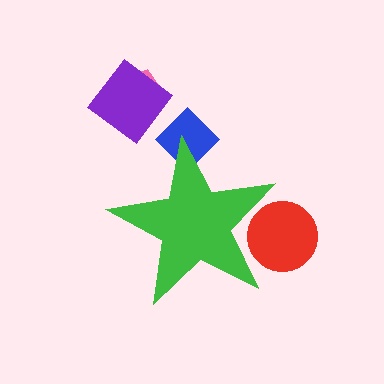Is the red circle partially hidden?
Yes, the red circle is partially hidden behind the green star.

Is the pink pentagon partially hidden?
No, the pink pentagon is fully visible.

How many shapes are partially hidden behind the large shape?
2 shapes are partially hidden.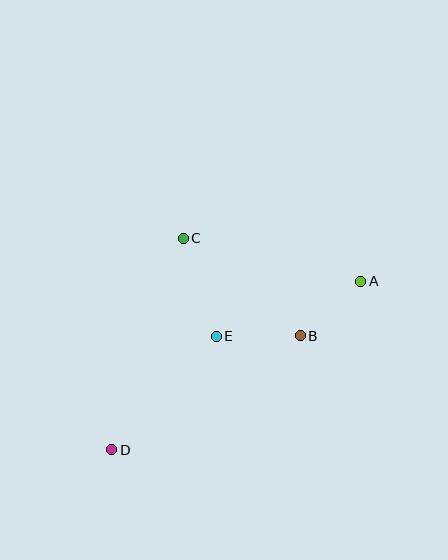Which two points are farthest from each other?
Points A and D are farthest from each other.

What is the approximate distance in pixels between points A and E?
The distance between A and E is approximately 154 pixels.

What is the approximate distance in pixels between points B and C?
The distance between B and C is approximately 153 pixels.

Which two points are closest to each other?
Points A and B are closest to each other.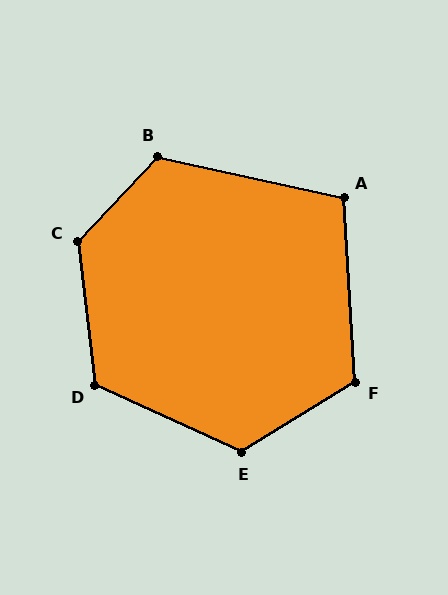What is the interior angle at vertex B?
Approximately 120 degrees (obtuse).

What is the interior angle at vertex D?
Approximately 121 degrees (obtuse).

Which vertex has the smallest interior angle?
A, at approximately 106 degrees.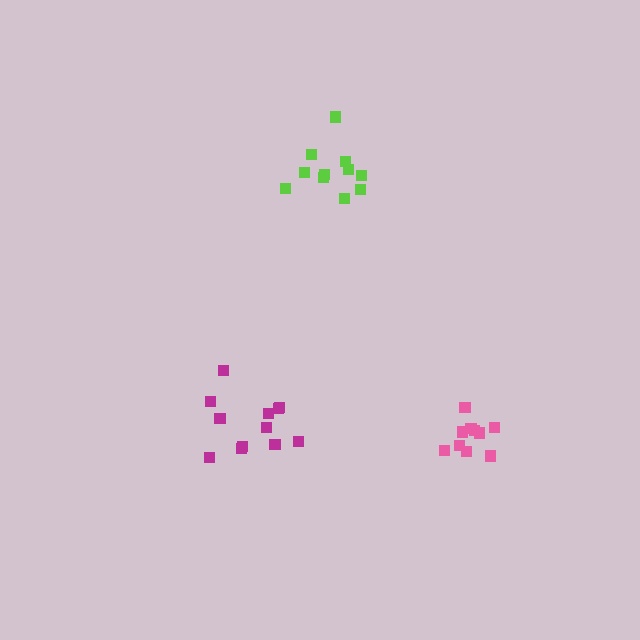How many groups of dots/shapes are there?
There are 3 groups.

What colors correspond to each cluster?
The clusters are colored: lime, pink, magenta.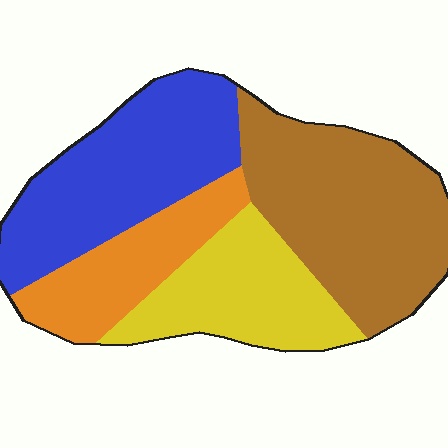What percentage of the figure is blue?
Blue takes up between a quarter and a half of the figure.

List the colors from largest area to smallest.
From largest to smallest: brown, blue, yellow, orange.